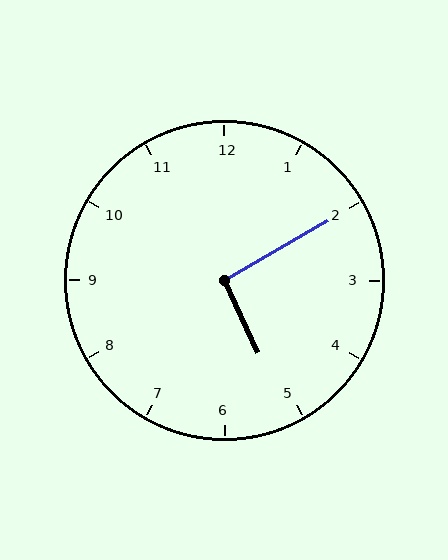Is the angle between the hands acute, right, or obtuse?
It is right.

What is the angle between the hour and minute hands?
Approximately 95 degrees.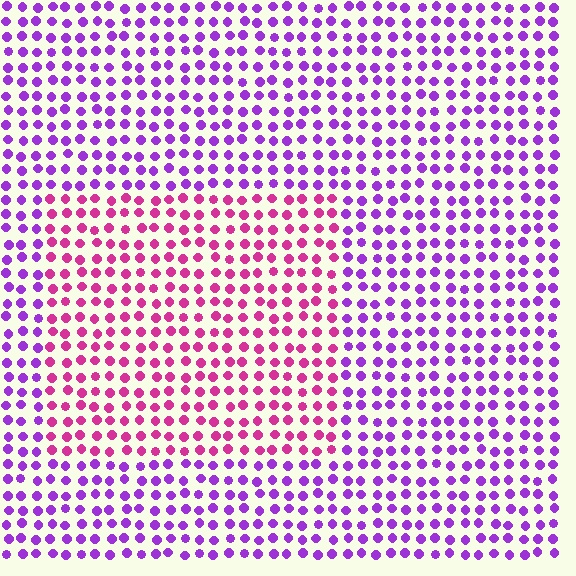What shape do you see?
I see a rectangle.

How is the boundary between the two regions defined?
The boundary is defined purely by a slight shift in hue (about 43 degrees). Spacing, size, and orientation are identical on both sides.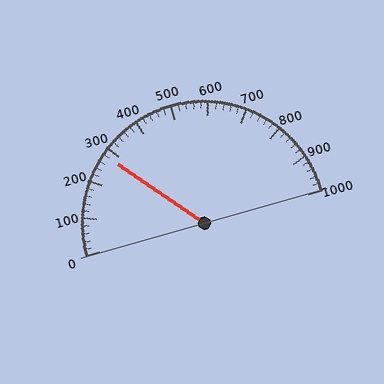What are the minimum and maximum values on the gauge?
The gauge ranges from 0 to 1000.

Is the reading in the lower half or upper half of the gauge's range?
The reading is in the lower half of the range (0 to 1000).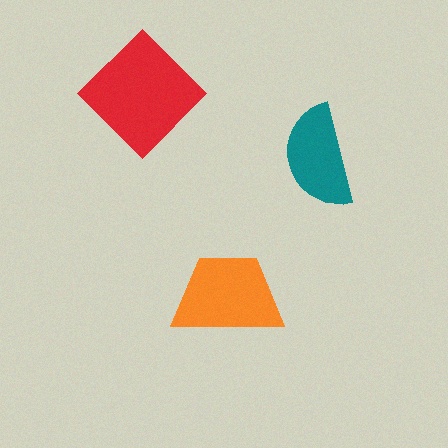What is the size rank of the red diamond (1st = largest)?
1st.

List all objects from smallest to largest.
The teal semicircle, the orange trapezoid, the red diamond.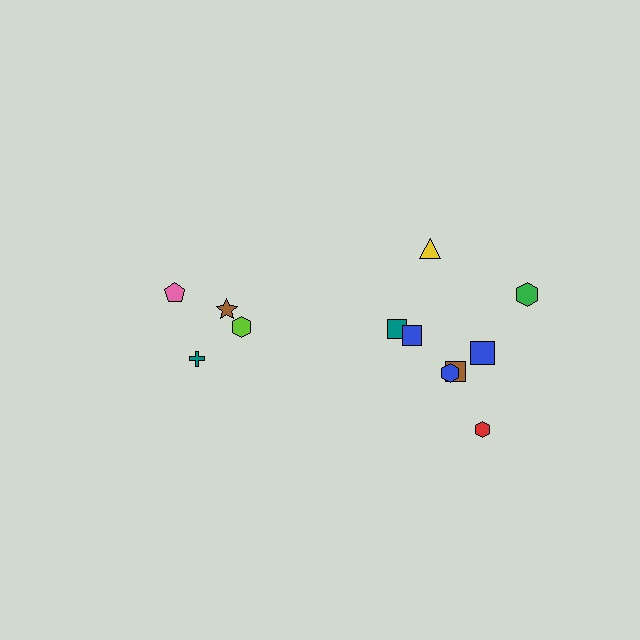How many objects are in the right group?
There are 8 objects.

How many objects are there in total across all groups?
There are 13 objects.